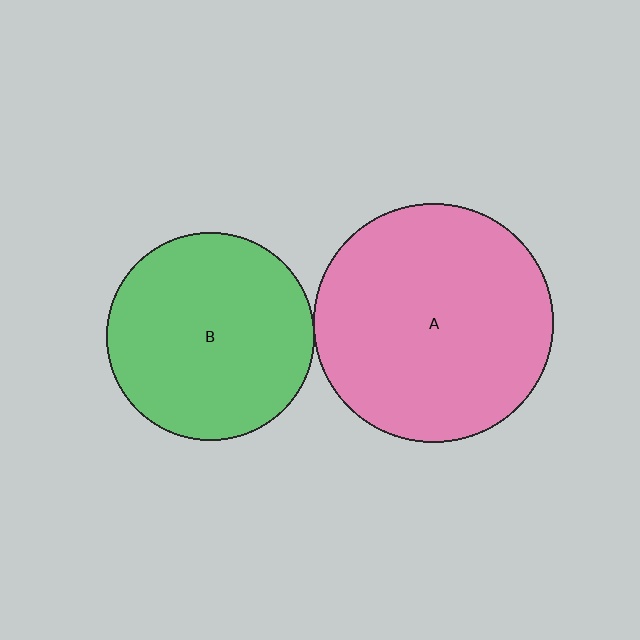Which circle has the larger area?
Circle A (pink).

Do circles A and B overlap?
Yes.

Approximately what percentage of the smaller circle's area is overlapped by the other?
Approximately 5%.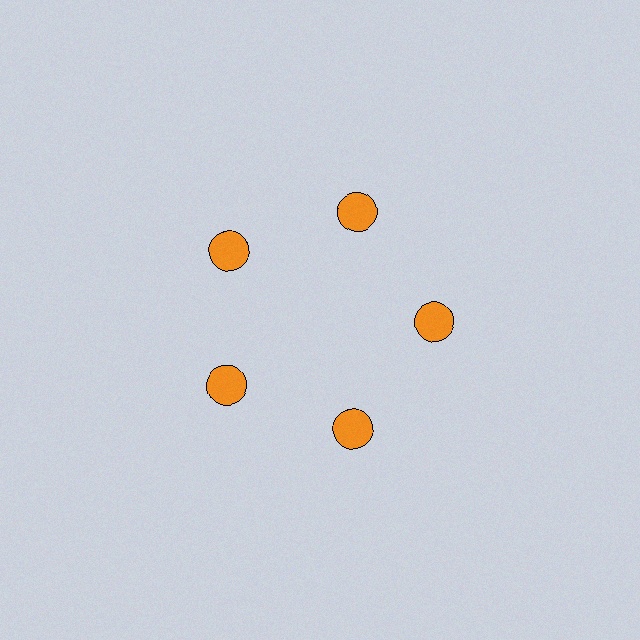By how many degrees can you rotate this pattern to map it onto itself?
The pattern maps onto itself every 72 degrees of rotation.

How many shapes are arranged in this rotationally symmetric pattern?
There are 5 shapes, arranged in 5 groups of 1.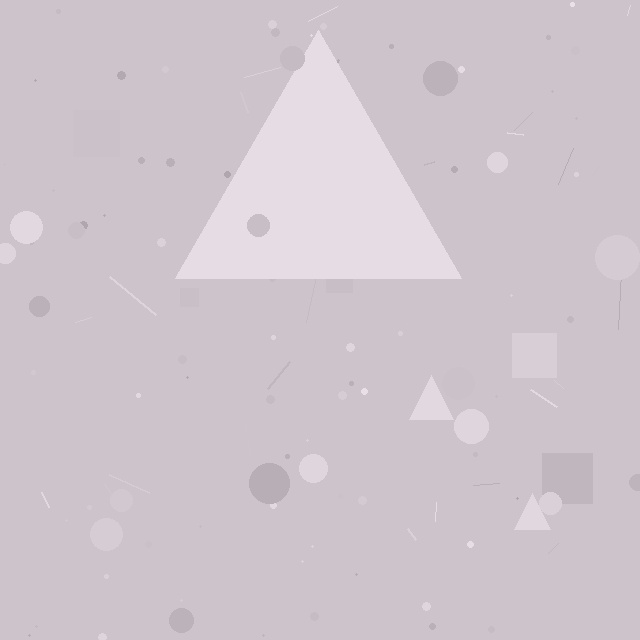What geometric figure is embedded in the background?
A triangle is embedded in the background.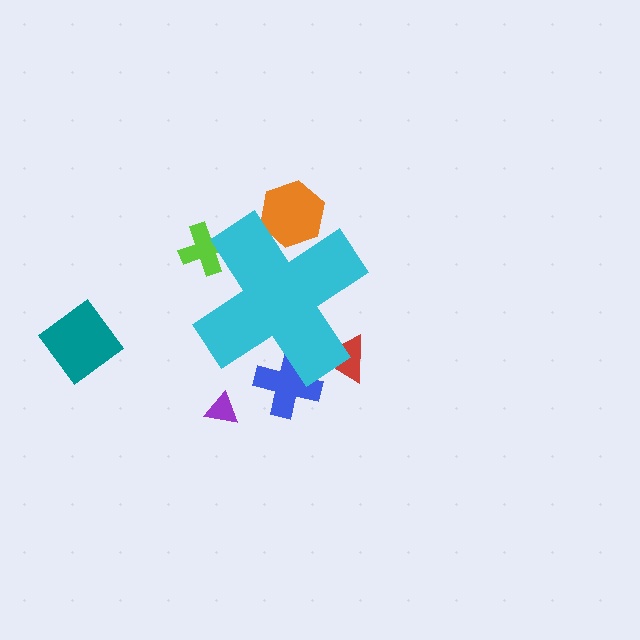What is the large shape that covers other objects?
A cyan cross.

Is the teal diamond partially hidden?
No, the teal diamond is fully visible.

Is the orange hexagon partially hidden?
Yes, the orange hexagon is partially hidden behind the cyan cross.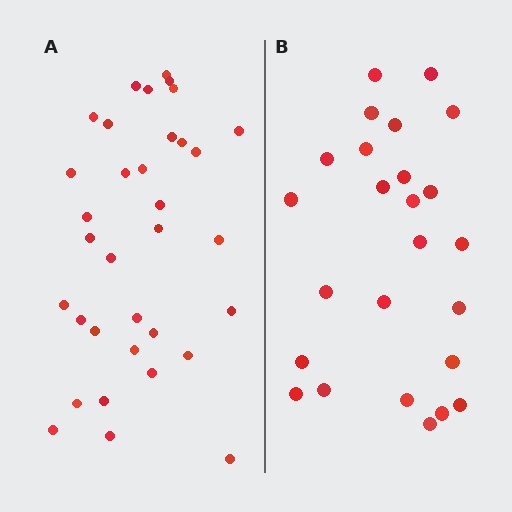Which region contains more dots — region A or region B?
Region A (the left region) has more dots.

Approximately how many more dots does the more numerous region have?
Region A has roughly 8 or so more dots than region B.